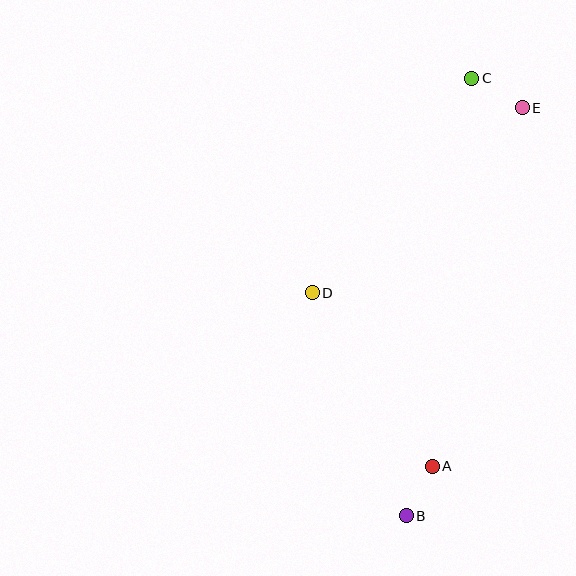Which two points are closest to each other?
Points A and B are closest to each other.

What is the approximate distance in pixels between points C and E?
The distance between C and E is approximately 59 pixels.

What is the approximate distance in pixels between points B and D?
The distance between B and D is approximately 242 pixels.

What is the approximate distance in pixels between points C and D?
The distance between C and D is approximately 267 pixels.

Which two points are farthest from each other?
Points B and C are farthest from each other.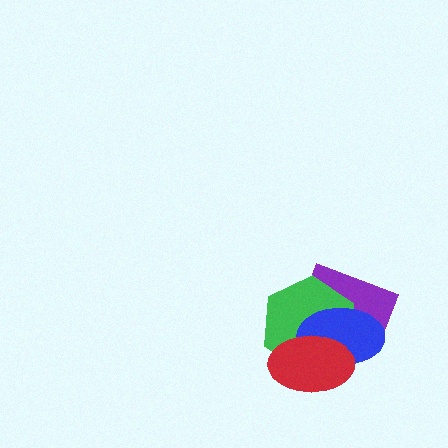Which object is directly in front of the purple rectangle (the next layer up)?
The green hexagon is directly in front of the purple rectangle.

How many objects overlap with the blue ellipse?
3 objects overlap with the blue ellipse.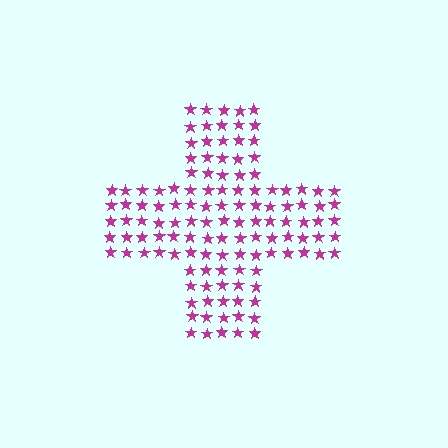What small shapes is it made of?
It is made of small stars.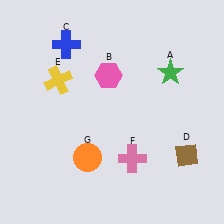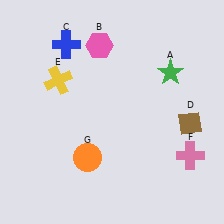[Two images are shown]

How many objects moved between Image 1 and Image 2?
3 objects moved between the two images.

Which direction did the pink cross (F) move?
The pink cross (F) moved right.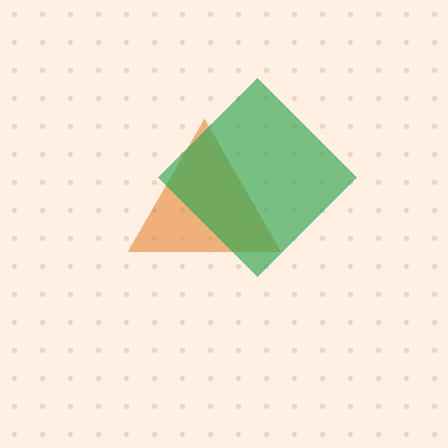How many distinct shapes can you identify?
There are 2 distinct shapes: an orange triangle, a green diamond.